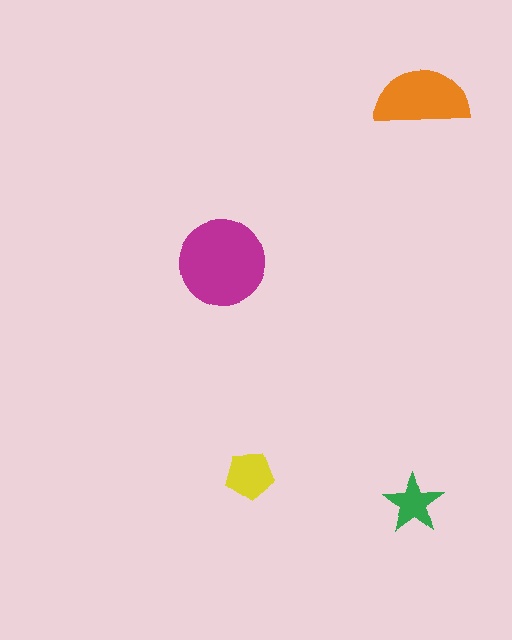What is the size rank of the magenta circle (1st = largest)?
1st.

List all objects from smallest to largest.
The green star, the yellow pentagon, the orange semicircle, the magenta circle.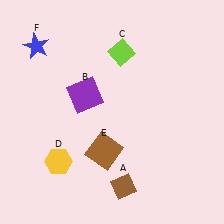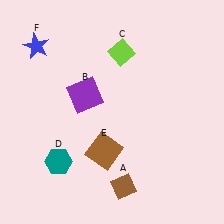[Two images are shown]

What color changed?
The hexagon (D) changed from yellow in Image 1 to teal in Image 2.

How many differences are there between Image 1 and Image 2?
There is 1 difference between the two images.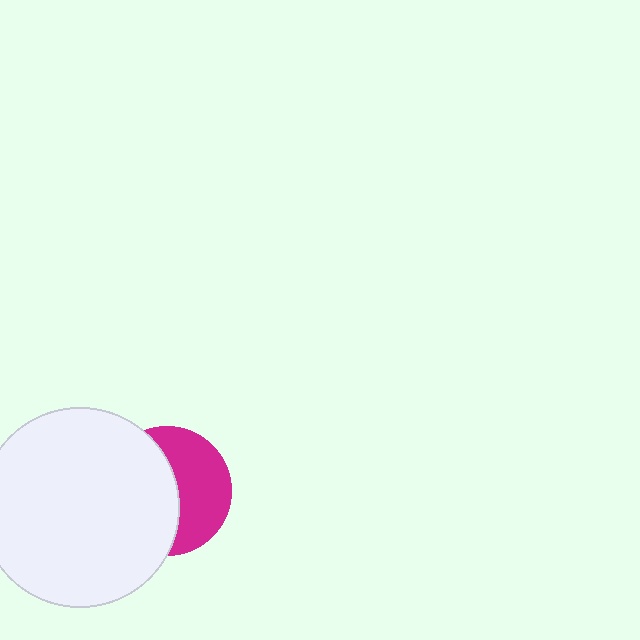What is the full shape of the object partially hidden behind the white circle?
The partially hidden object is a magenta circle.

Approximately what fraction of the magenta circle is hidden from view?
Roughly 54% of the magenta circle is hidden behind the white circle.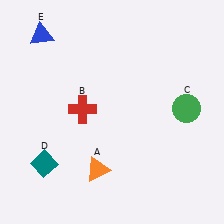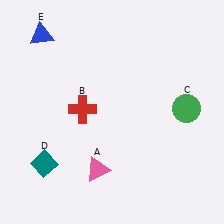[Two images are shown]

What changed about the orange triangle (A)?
In Image 1, A is orange. In Image 2, it changed to pink.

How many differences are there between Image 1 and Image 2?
There is 1 difference between the two images.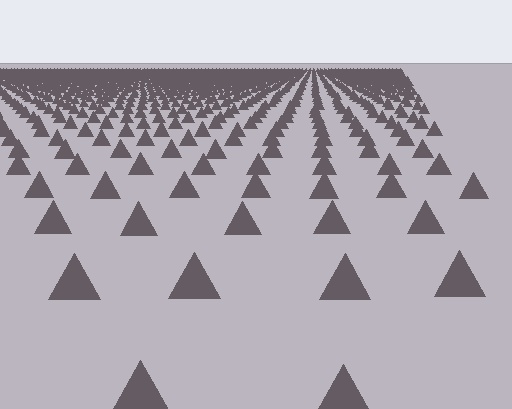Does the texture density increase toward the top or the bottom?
Density increases toward the top.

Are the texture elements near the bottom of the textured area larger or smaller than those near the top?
Larger. Near the bottom, elements are closer to the viewer and appear at a bigger on-screen size.